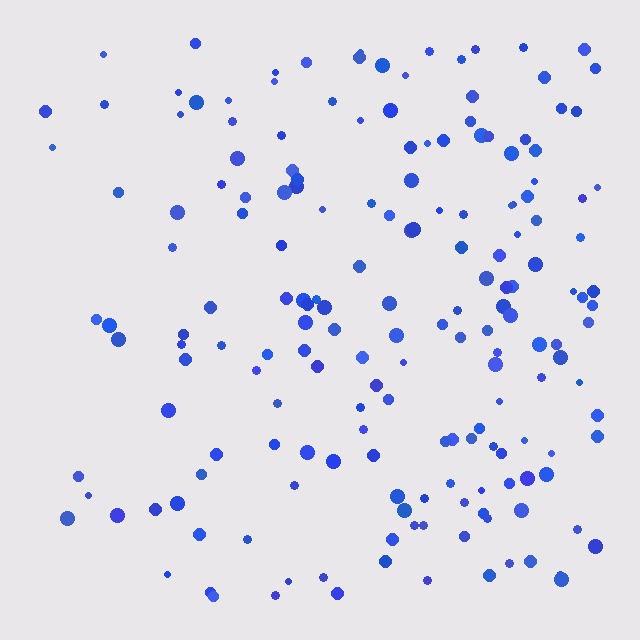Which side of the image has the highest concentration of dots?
The right.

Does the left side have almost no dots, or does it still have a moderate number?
Still a moderate number, just noticeably fewer than the right.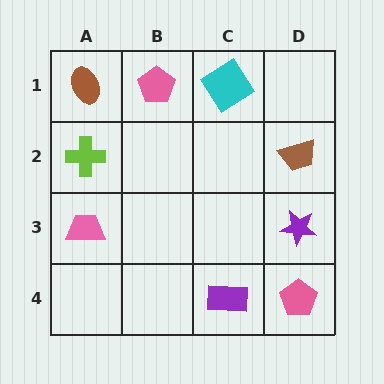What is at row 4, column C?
A purple rectangle.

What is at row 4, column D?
A pink pentagon.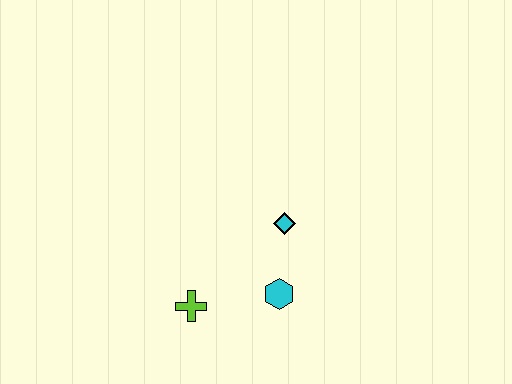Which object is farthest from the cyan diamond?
The lime cross is farthest from the cyan diamond.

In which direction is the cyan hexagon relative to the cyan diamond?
The cyan hexagon is below the cyan diamond.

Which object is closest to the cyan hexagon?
The cyan diamond is closest to the cyan hexagon.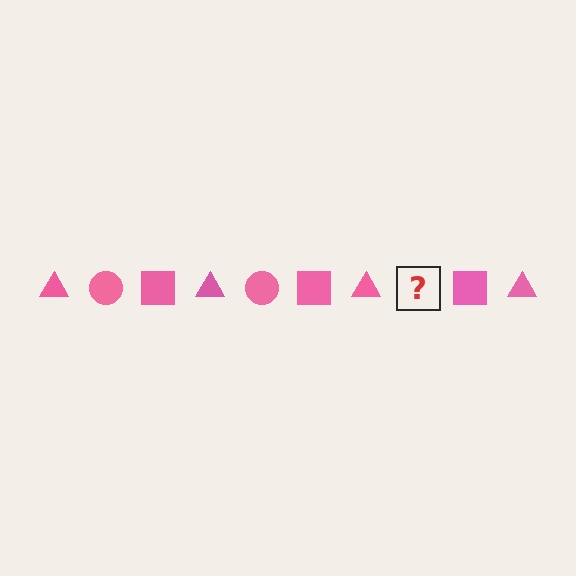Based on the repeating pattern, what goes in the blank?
The blank should be a pink circle.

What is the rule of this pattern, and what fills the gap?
The rule is that the pattern cycles through triangle, circle, square shapes in pink. The gap should be filled with a pink circle.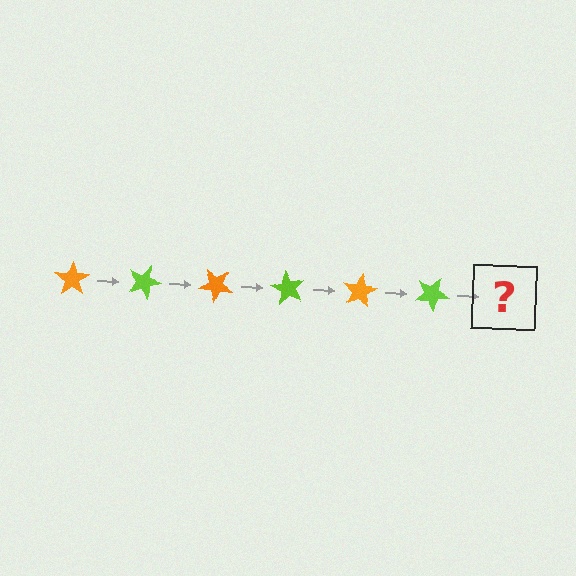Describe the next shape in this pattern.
It should be an orange star, rotated 120 degrees from the start.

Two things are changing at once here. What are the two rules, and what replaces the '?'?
The two rules are that it rotates 20 degrees each step and the color cycles through orange and lime. The '?' should be an orange star, rotated 120 degrees from the start.